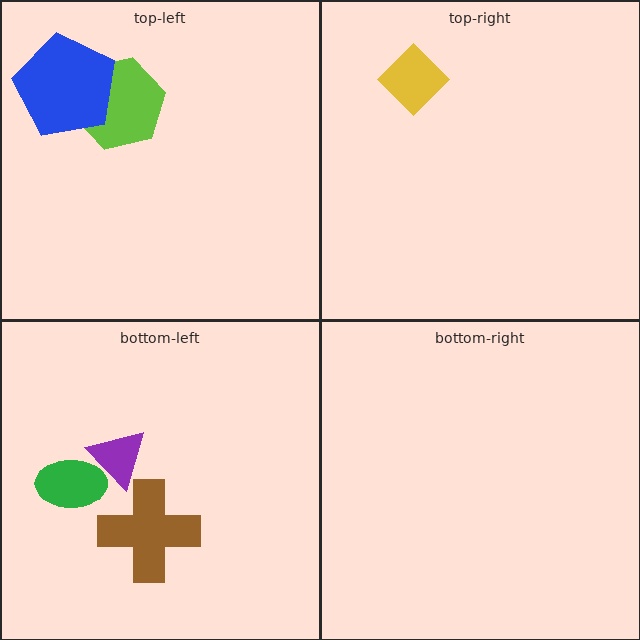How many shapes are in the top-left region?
2.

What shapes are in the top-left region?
The lime hexagon, the blue pentagon.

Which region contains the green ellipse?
The bottom-left region.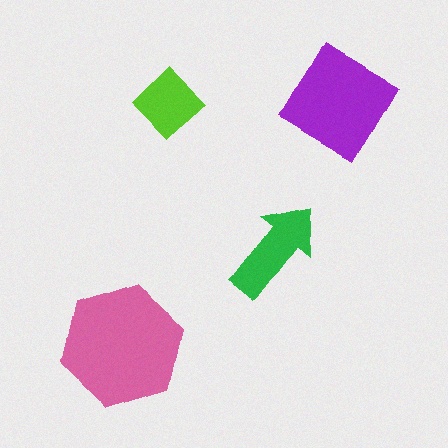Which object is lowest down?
The pink hexagon is bottommost.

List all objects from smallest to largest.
The lime diamond, the green arrow, the purple diamond, the pink hexagon.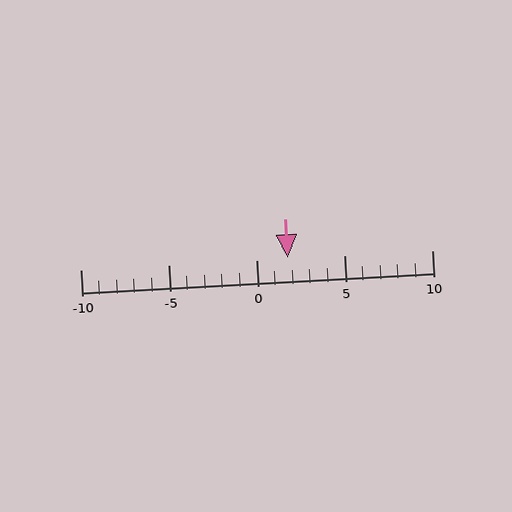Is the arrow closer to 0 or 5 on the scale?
The arrow is closer to 0.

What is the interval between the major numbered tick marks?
The major tick marks are spaced 5 units apart.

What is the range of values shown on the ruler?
The ruler shows values from -10 to 10.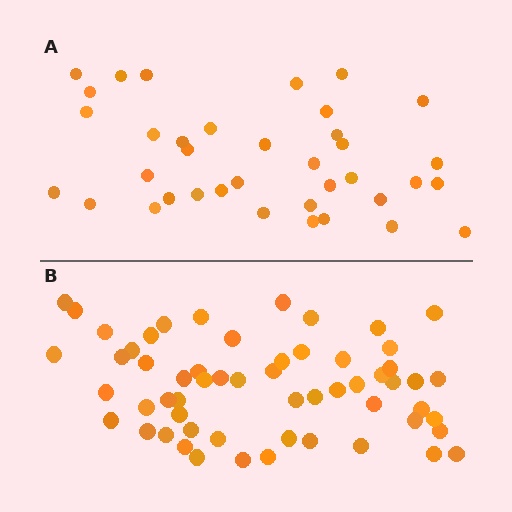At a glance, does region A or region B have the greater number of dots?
Region B (the bottom region) has more dots.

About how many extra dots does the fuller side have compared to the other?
Region B has approximately 20 more dots than region A.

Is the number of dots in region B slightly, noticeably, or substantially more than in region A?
Region B has substantially more. The ratio is roughly 1.6 to 1.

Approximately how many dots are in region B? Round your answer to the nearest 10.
About 60 dots. (The exact count is 58, which rounds to 60.)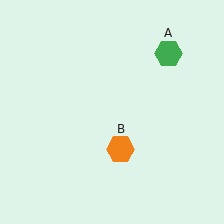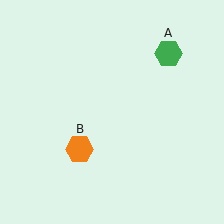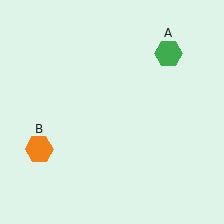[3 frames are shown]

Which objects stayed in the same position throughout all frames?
Green hexagon (object A) remained stationary.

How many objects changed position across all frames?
1 object changed position: orange hexagon (object B).